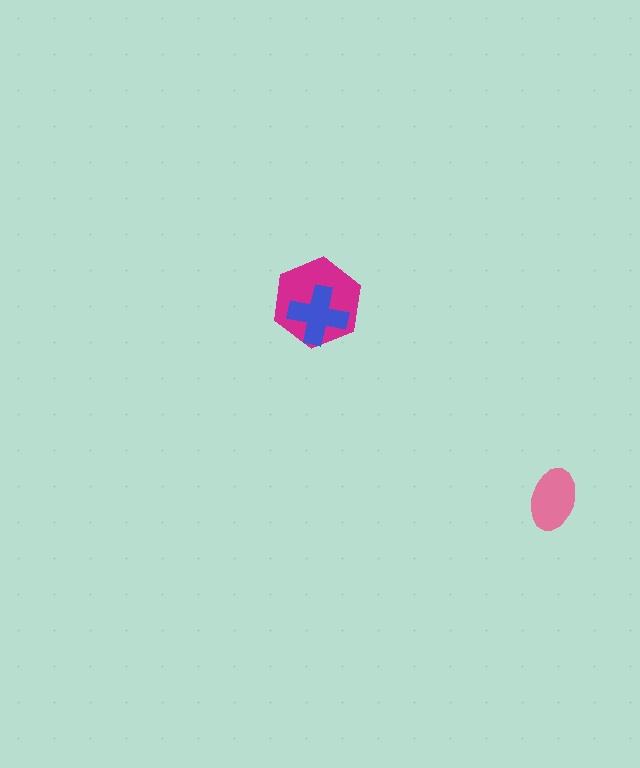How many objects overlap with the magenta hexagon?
1 object overlaps with the magenta hexagon.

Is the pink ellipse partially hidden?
No, no other shape covers it.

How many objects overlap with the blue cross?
1 object overlaps with the blue cross.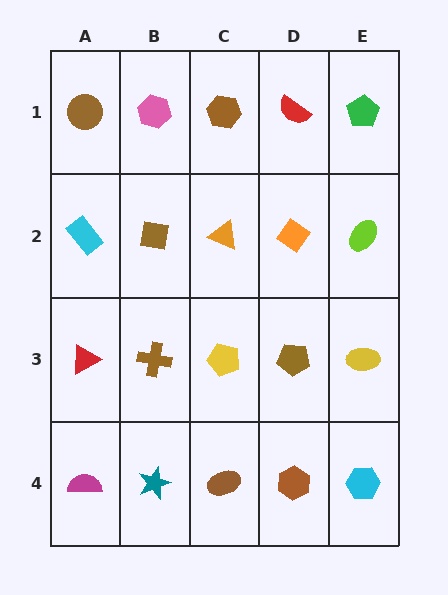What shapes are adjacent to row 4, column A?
A red triangle (row 3, column A), a teal star (row 4, column B).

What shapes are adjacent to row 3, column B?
A brown square (row 2, column B), a teal star (row 4, column B), a red triangle (row 3, column A), a yellow pentagon (row 3, column C).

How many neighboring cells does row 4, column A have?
2.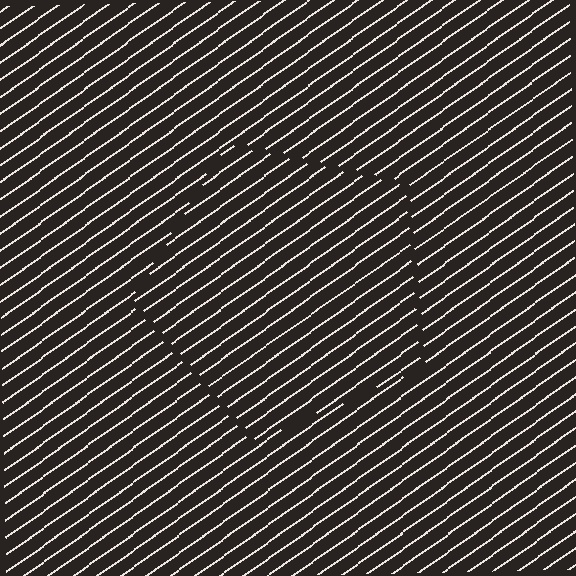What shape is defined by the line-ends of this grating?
An illusory pentagon. The interior of the shape contains the same grating, shifted by half a period — the contour is defined by the phase discontinuity where line-ends from the inner and outer gratings abut.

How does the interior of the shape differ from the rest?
The interior of the shape contains the same grating, shifted by half a period — the contour is defined by the phase discontinuity where line-ends from the inner and outer gratings abut.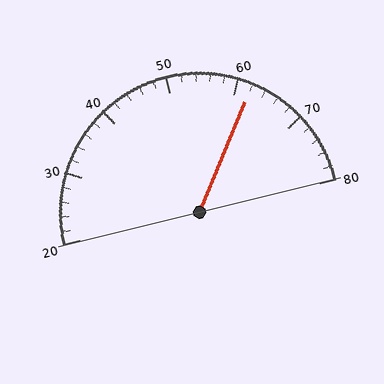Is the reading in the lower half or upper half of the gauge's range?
The reading is in the upper half of the range (20 to 80).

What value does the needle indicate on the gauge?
The needle indicates approximately 62.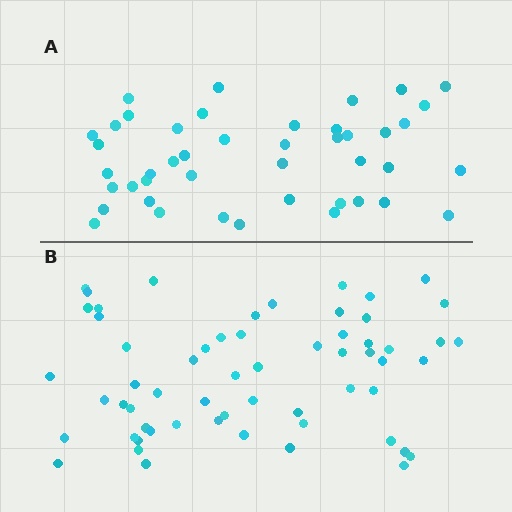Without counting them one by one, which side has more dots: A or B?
Region B (the bottom region) has more dots.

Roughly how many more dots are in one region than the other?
Region B has approximately 15 more dots than region A.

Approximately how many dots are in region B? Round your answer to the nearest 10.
About 60 dots.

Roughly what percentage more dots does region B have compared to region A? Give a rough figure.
About 35% more.